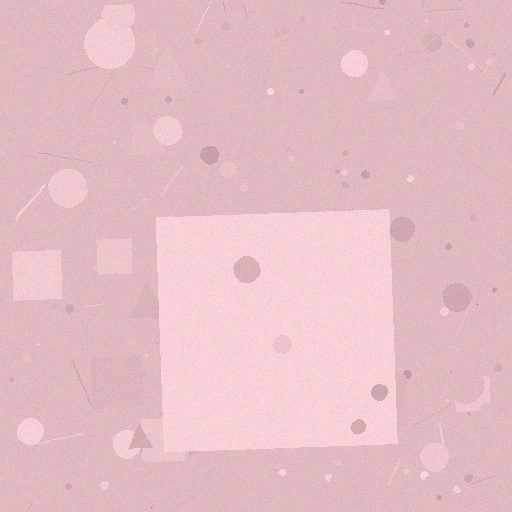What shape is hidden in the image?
A square is hidden in the image.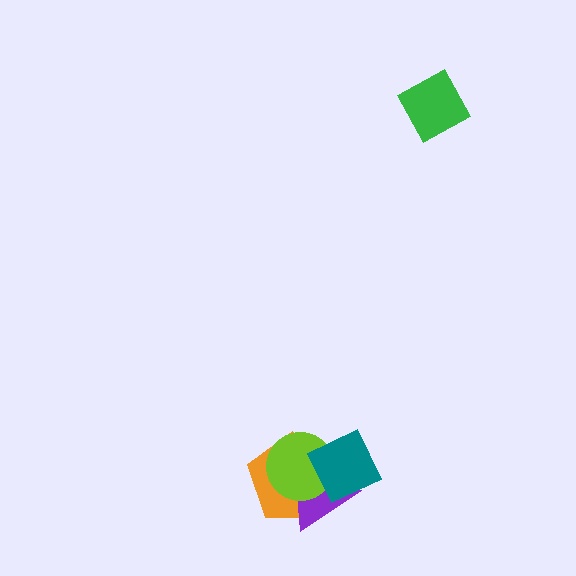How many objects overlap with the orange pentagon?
3 objects overlap with the orange pentagon.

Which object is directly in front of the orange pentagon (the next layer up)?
The purple triangle is directly in front of the orange pentagon.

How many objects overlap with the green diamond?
0 objects overlap with the green diamond.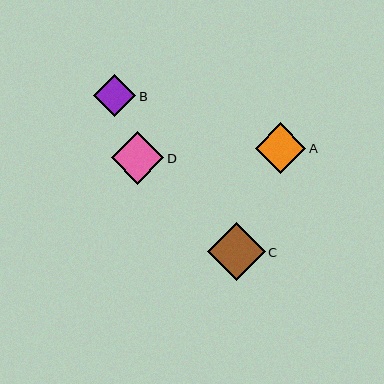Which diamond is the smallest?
Diamond B is the smallest with a size of approximately 42 pixels.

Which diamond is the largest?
Diamond C is the largest with a size of approximately 58 pixels.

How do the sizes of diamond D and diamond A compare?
Diamond D and diamond A are approximately the same size.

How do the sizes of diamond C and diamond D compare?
Diamond C and diamond D are approximately the same size.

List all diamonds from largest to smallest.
From largest to smallest: C, D, A, B.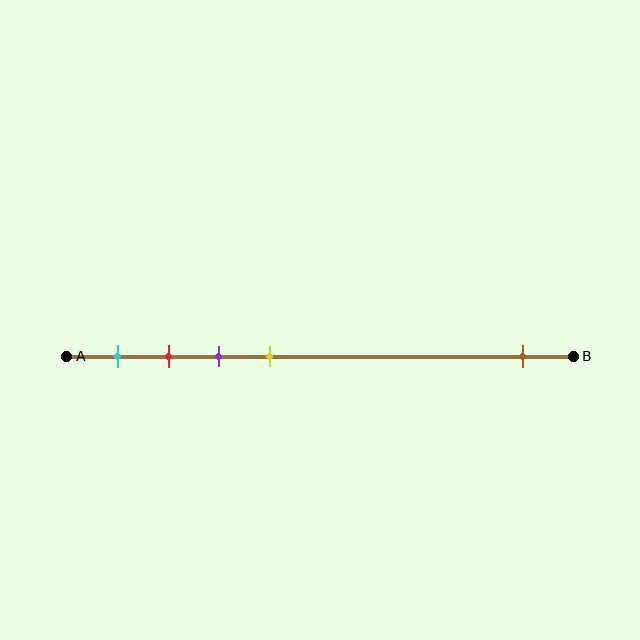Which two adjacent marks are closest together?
The red and purple marks are the closest adjacent pair.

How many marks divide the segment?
There are 5 marks dividing the segment.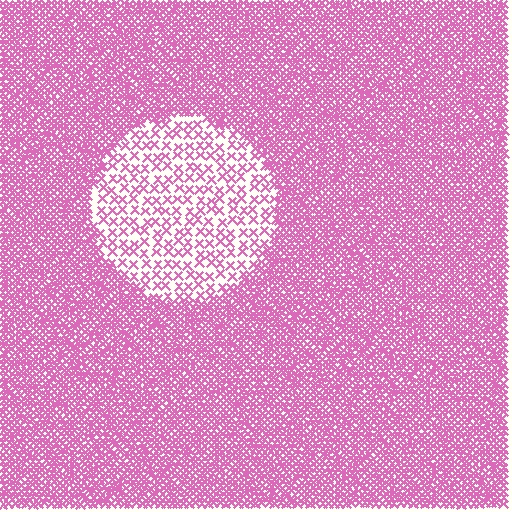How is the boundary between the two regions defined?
The boundary is defined by a change in element density (approximately 3.2x ratio). All elements are the same color, size, and shape.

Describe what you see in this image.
The image contains small pink elements arranged at two different densities. A circle-shaped region is visible where the elements are less densely packed than the surrounding area.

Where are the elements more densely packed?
The elements are more densely packed outside the circle boundary.